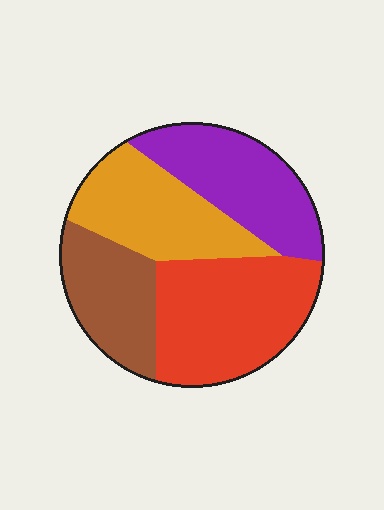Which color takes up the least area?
Brown, at roughly 20%.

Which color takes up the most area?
Red, at roughly 30%.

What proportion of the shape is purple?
Purple takes up between a sixth and a third of the shape.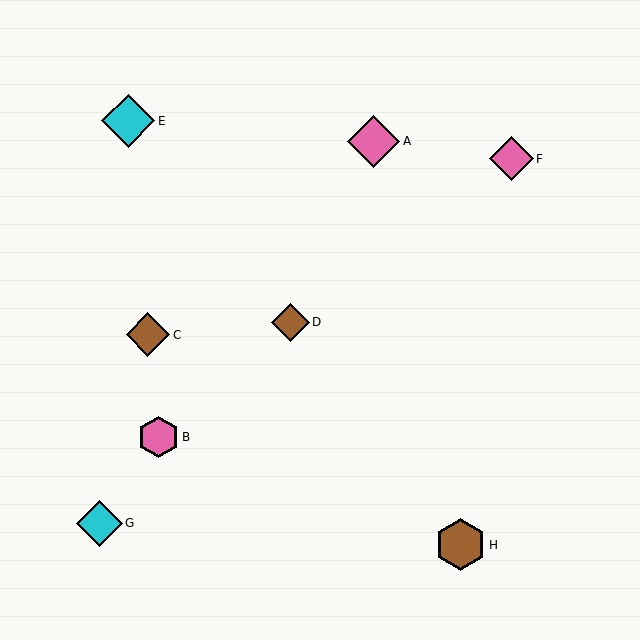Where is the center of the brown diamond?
The center of the brown diamond is at (148, 335).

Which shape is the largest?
The cyan diamond (labeled E) is the largest.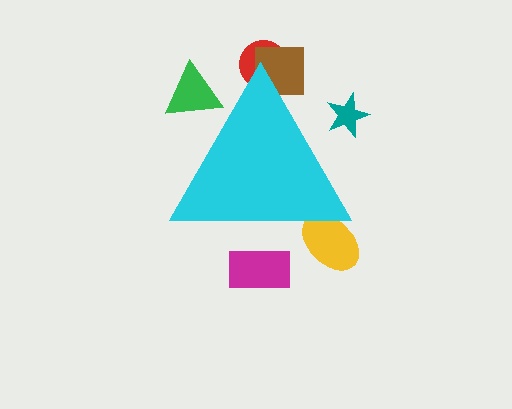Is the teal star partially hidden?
Yes, the teal star is partially hidden behind the cyan triangle.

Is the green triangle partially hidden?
Yes, the green triangle is partially hidden behind the cyan triangle.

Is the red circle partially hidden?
Yes, the red circle is partially hidden behind the cyan triangle.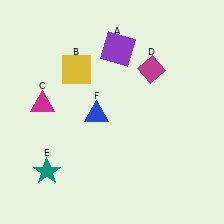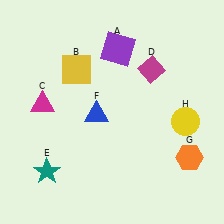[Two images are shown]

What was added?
An orange hexagon (G), a yellow circle (H) were added in Image 2.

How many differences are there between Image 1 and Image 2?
There are 2 differences between the two images.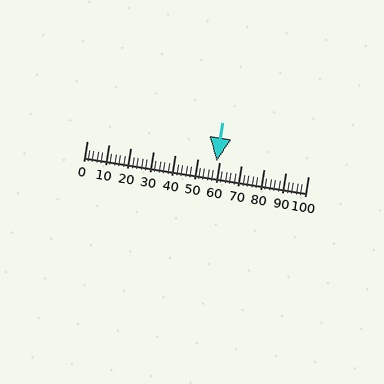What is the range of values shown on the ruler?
The ruler shows values from 0 to 100.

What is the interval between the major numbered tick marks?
The major tick marks are spaced 10 units apart.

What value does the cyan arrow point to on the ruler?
The cyan arrow points to approximately 59.